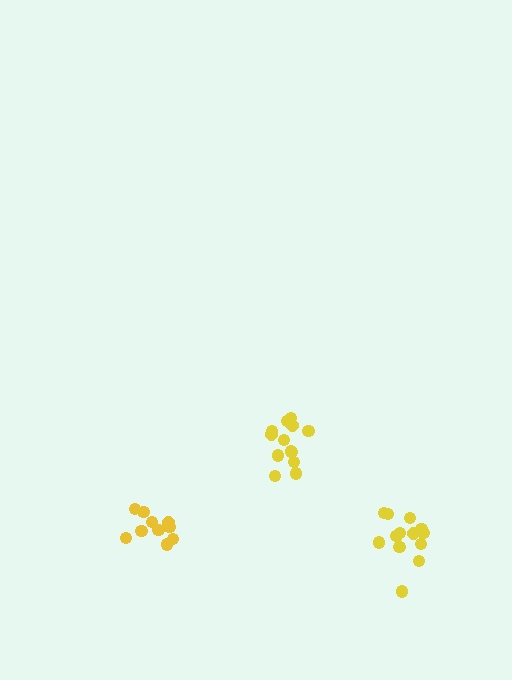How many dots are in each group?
Group 1: 10 dots, Group 2: 13 dots, Group 3: 13 dots (36 total).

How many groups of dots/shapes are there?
There are 3 groups.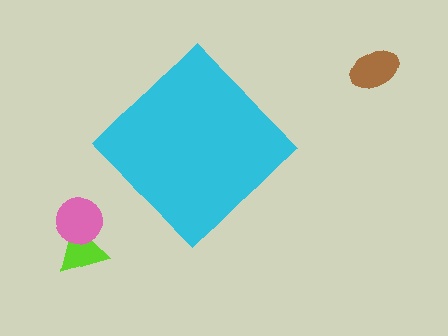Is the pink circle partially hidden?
No, the pink circle is fully visible.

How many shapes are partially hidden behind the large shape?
0 shapes are partially hidden.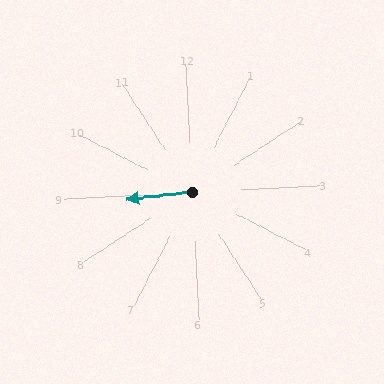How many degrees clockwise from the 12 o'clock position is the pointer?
Approximately 266 degrees.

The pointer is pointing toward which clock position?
Roughly 9 o'clock.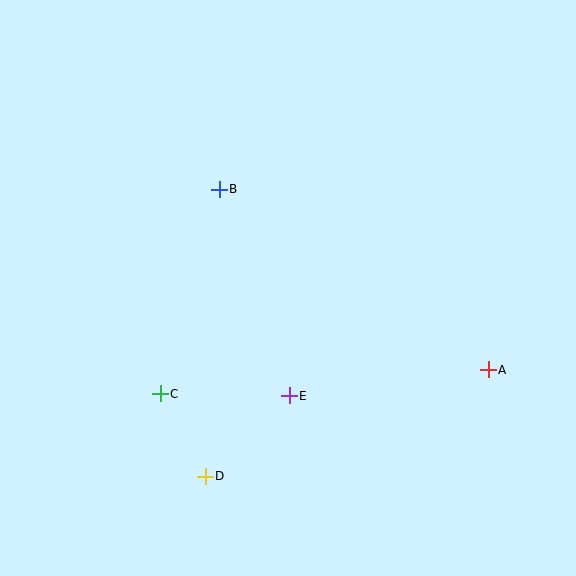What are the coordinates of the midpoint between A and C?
The midpoint between A and C is at (324, 382).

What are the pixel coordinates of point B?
Point B is at (219, 189).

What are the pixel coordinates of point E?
Point E is at (289, 396).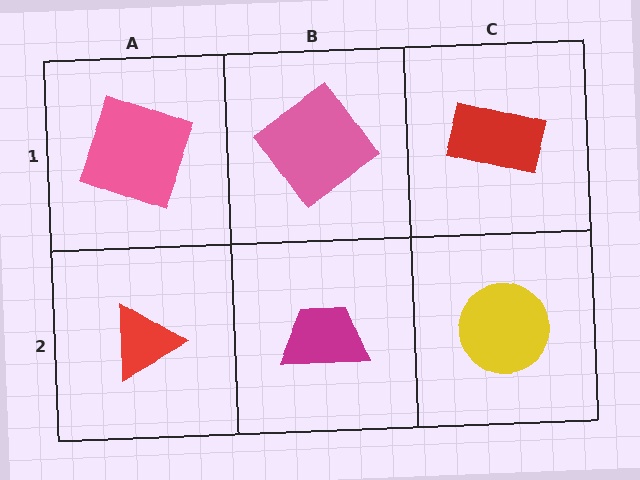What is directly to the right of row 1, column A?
A pink diamond.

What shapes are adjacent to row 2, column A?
A pink square (row 1, column A), a magenta trapezoid (row 2, column B).